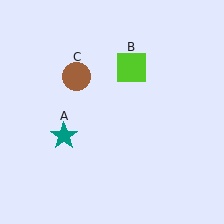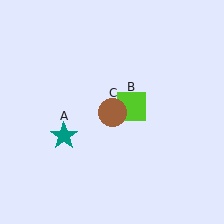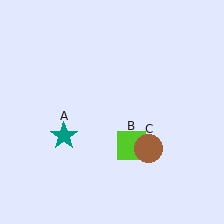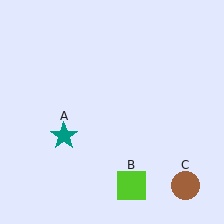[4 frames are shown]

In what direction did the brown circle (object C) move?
The brown circle (object C) moved down and to the right.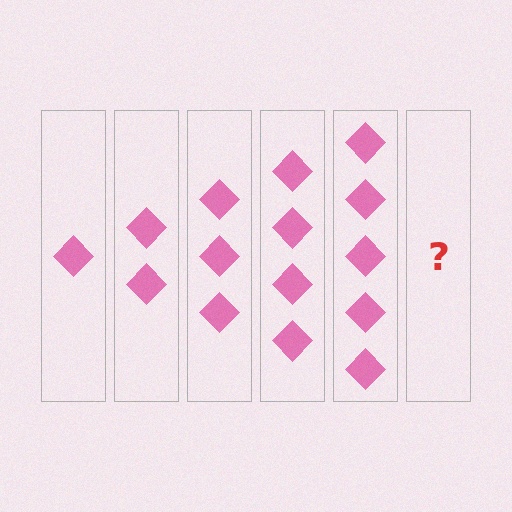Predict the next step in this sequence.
The next step is 6 diamonds.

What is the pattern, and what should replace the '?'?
The pattern is that each step adds one more diamond. The '?' should be 6 diamonds.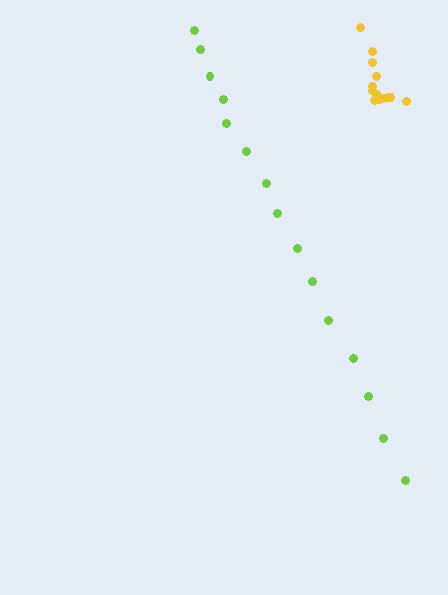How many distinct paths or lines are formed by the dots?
There are 2 distinct paths.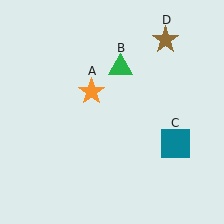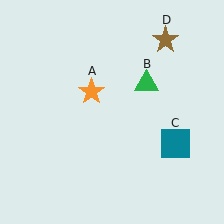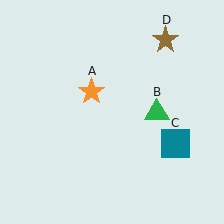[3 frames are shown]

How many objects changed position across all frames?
1 object changed position: green triangle (object B).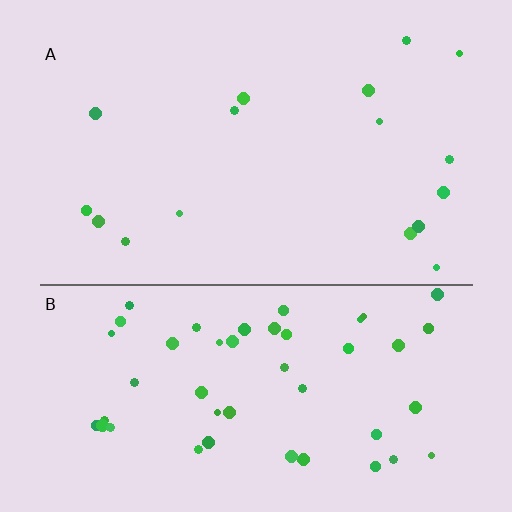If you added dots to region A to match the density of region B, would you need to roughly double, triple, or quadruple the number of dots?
Approximately triple.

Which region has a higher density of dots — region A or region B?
B (the bottom).